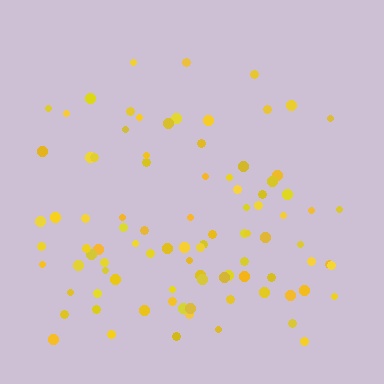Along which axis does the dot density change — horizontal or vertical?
Vertical.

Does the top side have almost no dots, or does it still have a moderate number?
Still a moderate number, just noticeably fewer than the bottom.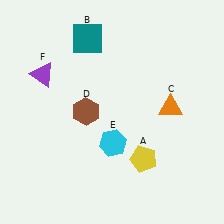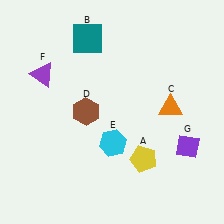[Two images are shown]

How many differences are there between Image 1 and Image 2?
There is 1 difference between the two images.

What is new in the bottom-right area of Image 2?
A purple diamond (G) was added in the bottom-right area of Image 2.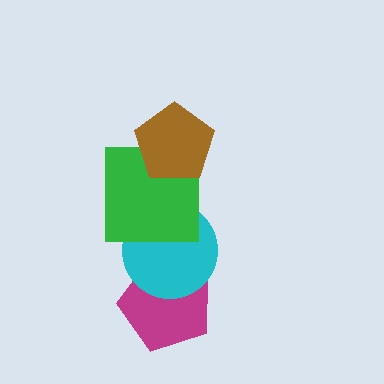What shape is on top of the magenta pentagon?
The cyan circle is on top of the magenta pentagon.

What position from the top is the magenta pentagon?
The magenta pentagon is 4th from the top.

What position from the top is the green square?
The green square is 2nd from the top.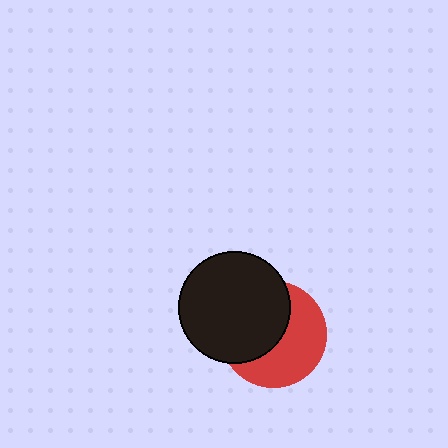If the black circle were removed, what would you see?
You would see the complete red circle.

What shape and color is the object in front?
The object in front is a black circle.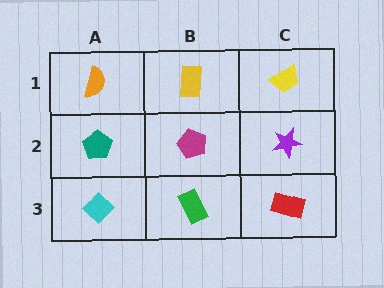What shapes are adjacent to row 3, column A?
A teal pentagon (row 2, column A), a green rectangle (row 3, column B).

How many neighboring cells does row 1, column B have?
3.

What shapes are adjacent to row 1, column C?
A purple star (row 2, column C), a yellow rectangle (row 1, column B).